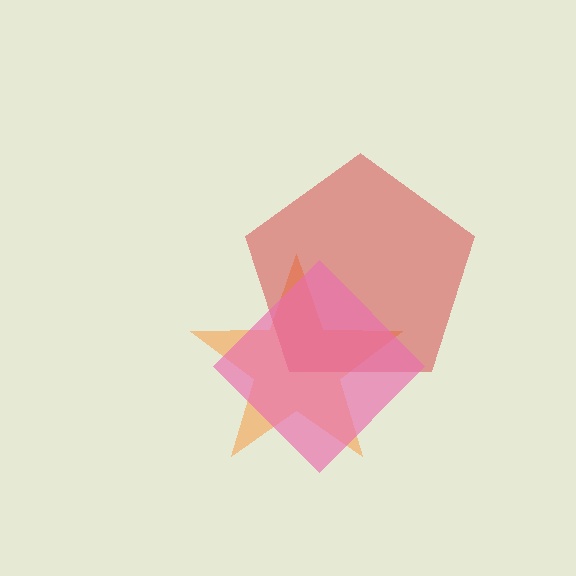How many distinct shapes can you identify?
There are 3 distinct shapes: an orange star, a red pentagon, a pink diamond.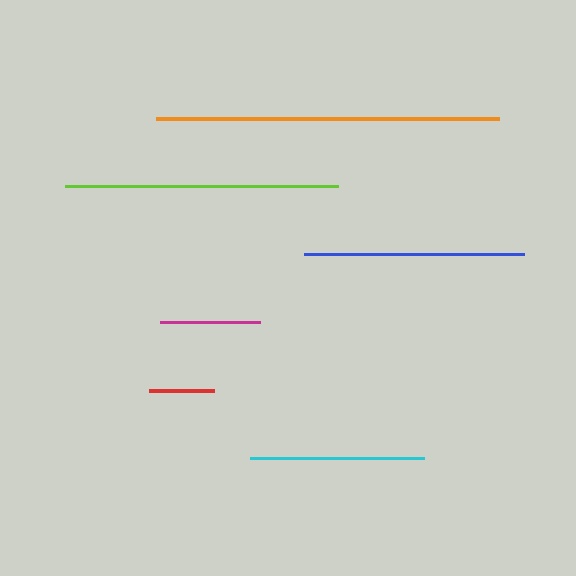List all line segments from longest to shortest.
From longest to shortest: orange, lime, blue, cyan, magenta, red.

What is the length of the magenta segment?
The magenta segment is approximately 100 pixels long.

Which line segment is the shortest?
The red line is the shortest at approximately 64 pixels.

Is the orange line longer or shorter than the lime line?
The orange line is longer than the lime line.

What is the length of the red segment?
The red segment is approximately 64 pixels long.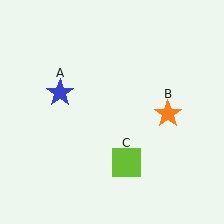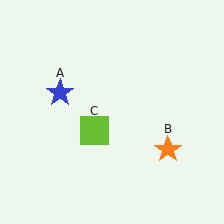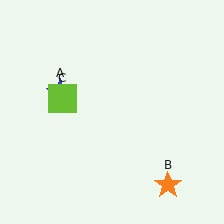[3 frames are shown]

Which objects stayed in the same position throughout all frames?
Blue star (object A) remained stationary.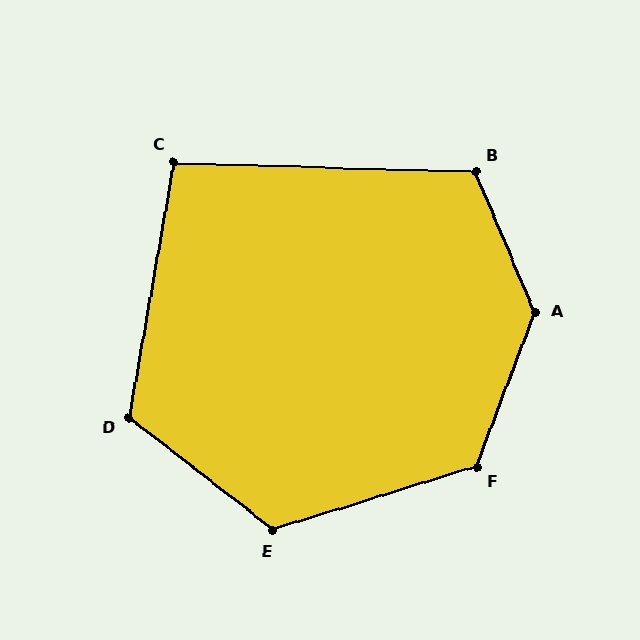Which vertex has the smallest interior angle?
C, at approximately 98 degrees.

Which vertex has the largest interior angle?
A, at approximately 137 degrees.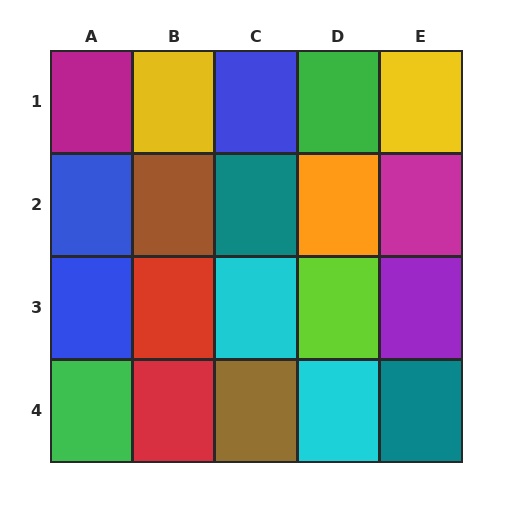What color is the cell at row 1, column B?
Yellow.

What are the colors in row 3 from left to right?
Blue, red, cyan, lime, purple.